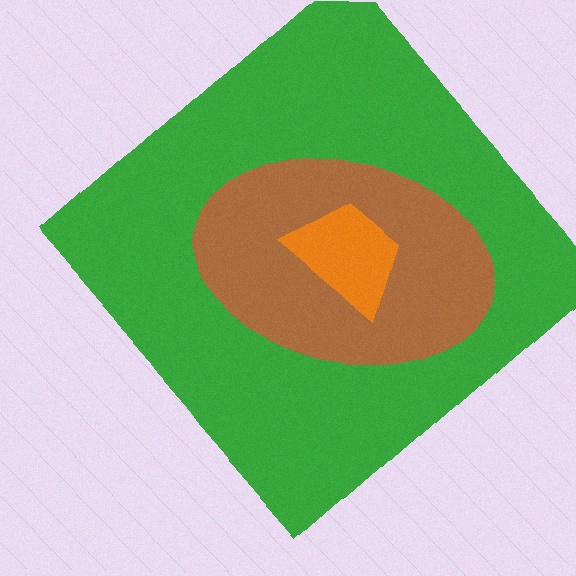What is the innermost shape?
The orange trapezoid.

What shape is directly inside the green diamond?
The brown ellipse.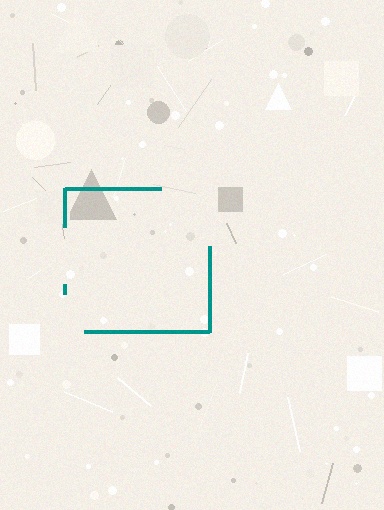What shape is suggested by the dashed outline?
The dashed outline suggests a square.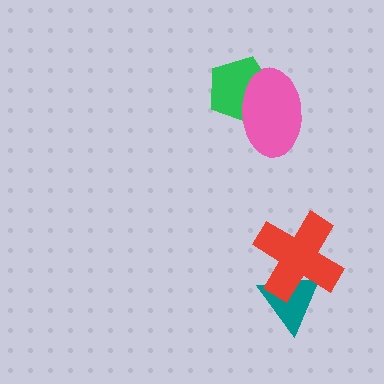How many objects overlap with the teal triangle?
1 object overlaps with the teal triangle.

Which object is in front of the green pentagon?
The pink ellipse is in front of the green pentagon.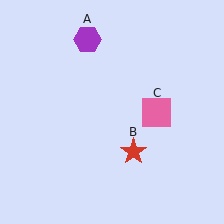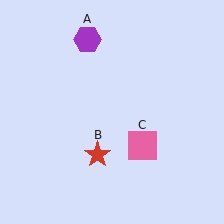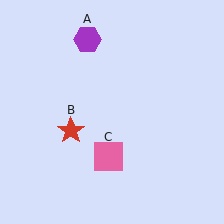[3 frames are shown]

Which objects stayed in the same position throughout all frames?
Purple hexagon (object A) remained stationary.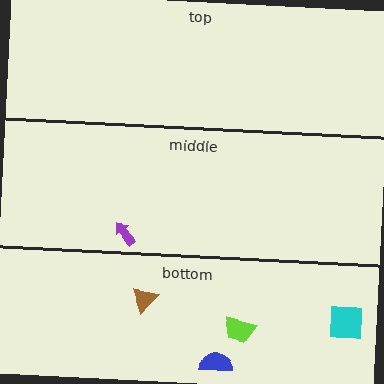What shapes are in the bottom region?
The blue semicircle, the brown triangle, the lime trapezoid, the cyan square.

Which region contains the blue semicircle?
The bottom region.